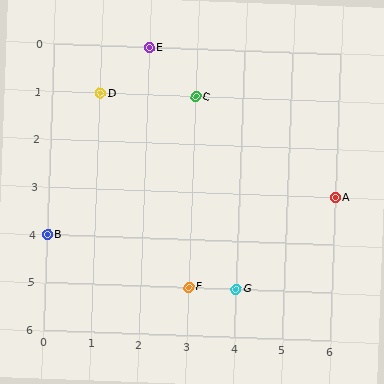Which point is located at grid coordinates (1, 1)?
Point D is at (1, 1).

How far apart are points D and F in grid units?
Points D and F are 2 columns and 4 rows apart (about 4.5 grid units diagonally).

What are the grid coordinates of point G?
Point G is at grid coordinates (4, 5).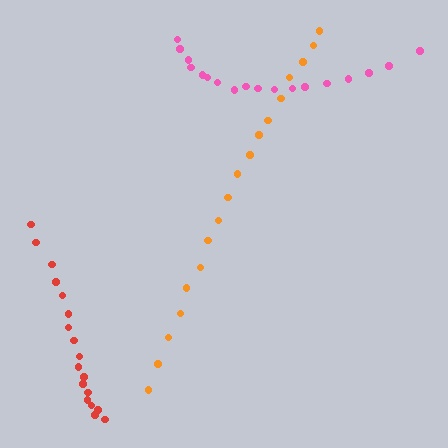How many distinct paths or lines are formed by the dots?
There are 3 distinct paths.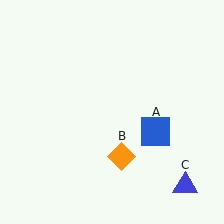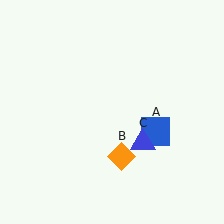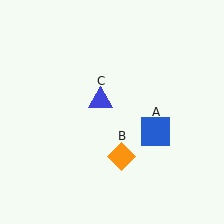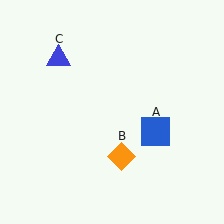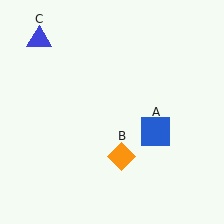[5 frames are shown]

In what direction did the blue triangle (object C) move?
The blue triangle (object C) moved up and to the left.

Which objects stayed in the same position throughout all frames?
Blue square (object A) and orange diamond (object B) remained stationary.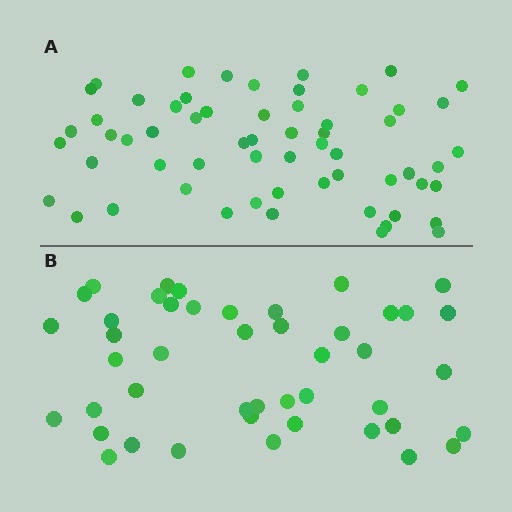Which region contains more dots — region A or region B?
Region A (the top region) has more dots.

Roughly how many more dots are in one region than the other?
Region A has approximately 15 more dots than region B.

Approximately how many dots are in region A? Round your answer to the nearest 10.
About 60 dots.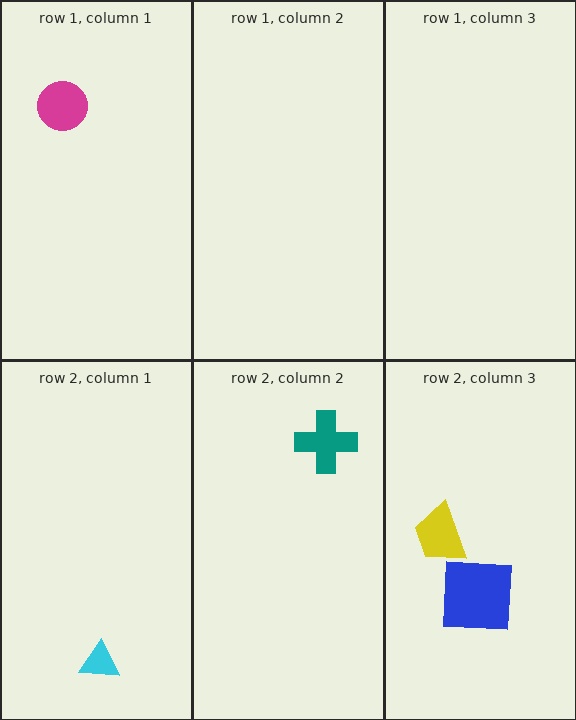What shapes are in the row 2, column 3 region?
The yellow trapezoid, the blue square.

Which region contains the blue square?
The row 2, column 3 region.